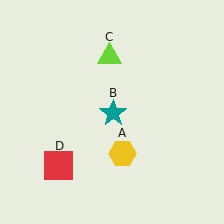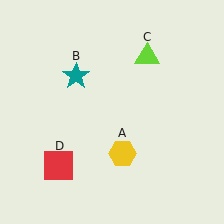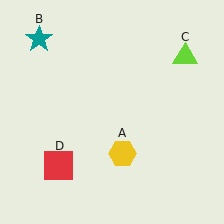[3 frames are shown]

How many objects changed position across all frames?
2 objects changed position: teal star (object B), lime triangle (object C).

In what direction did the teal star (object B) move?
The teal star (object B) moved up and to the left.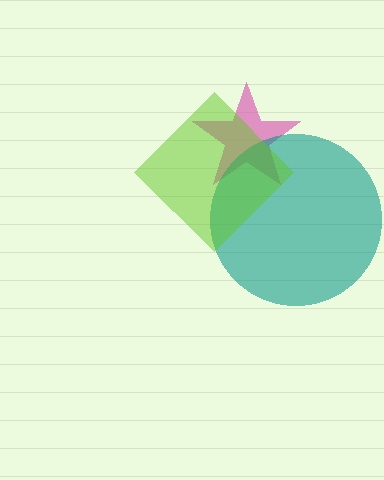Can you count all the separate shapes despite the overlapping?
Yes, there are 3 separate shapes.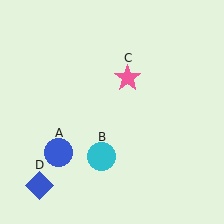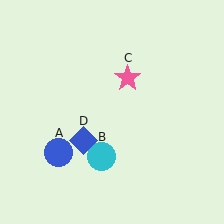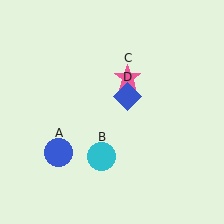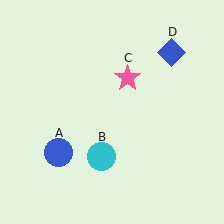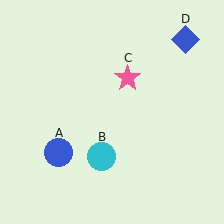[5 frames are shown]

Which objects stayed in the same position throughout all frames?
Blue circle (object A) and cyan circle (object B) and pink star (object C) remained stationary.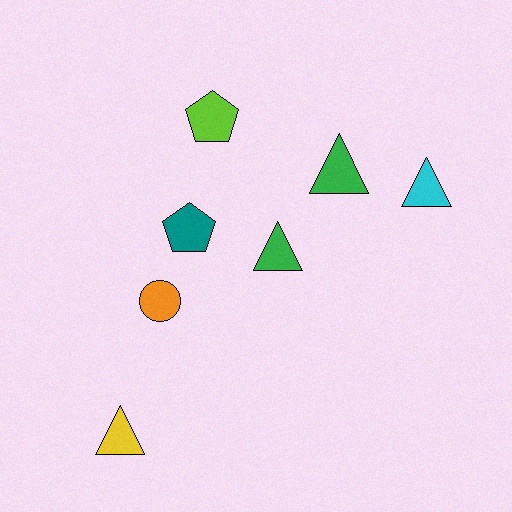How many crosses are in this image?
There are no crosses.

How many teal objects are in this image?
There is 1 teal object.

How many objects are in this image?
There are 7 objects.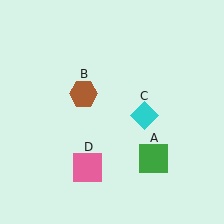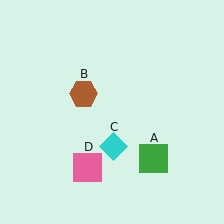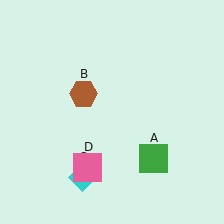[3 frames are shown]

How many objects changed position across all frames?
1 object changed position: cyan diamond (object C).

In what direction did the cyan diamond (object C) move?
The cyan diamond (object C) moved down and to the left.